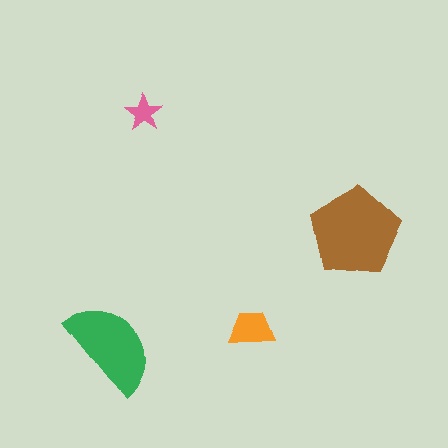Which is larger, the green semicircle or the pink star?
The green semicircle.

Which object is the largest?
The brown pentagon.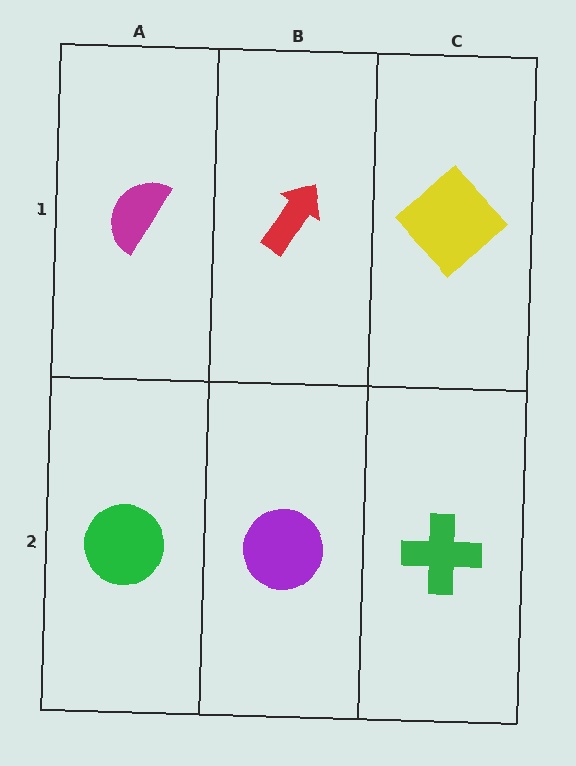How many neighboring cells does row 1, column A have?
2.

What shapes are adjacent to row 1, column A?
A green circle (row 2, column A), a red arrow (row 1, column B).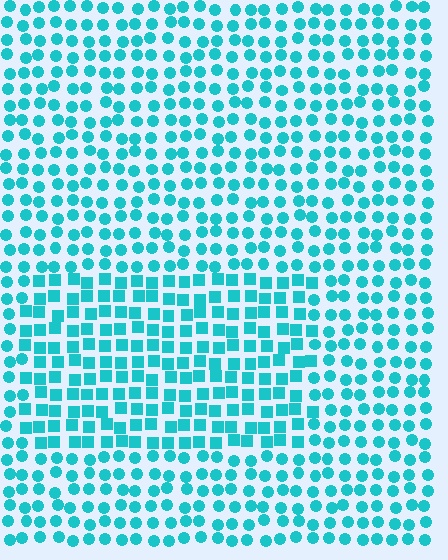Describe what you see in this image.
The image is filled with small cyan elements arranged in a uniform grid. A rectangle-shaped region contains squares, while the surrounding area contains circles. The boundary is defined purely by the change in element shape.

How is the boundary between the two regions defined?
The boundary is defined by a change in element shape: squares inside vs. circles outside. All elements share the same color and spacing.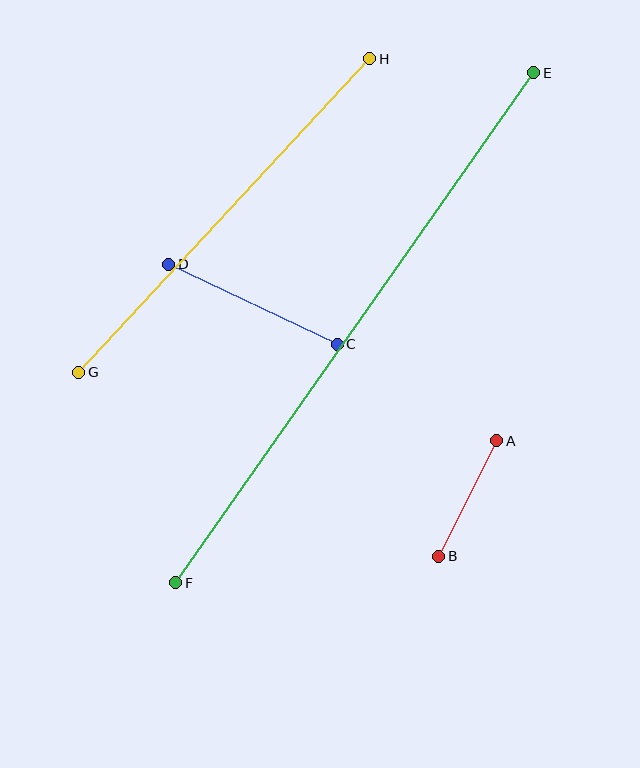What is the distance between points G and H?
The distance is approximately 428 pixels.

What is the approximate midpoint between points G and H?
The midpoint is at approximately (224, 215) pixels.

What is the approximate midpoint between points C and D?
The midpoint is at approximately (253, 304) pixels.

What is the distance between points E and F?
The distance is approximately 623 pixels.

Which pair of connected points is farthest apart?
Points E and F are farthest apart.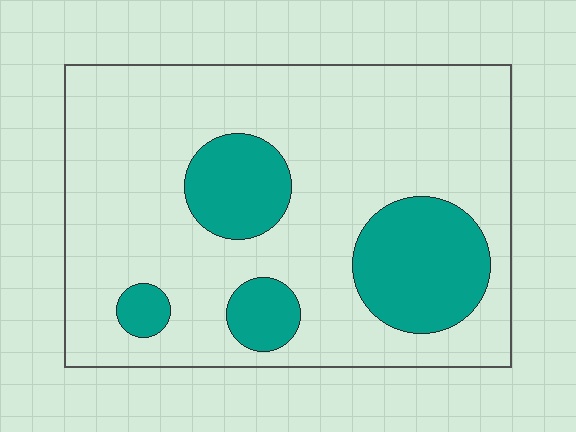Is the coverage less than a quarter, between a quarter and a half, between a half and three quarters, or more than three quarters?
Less than a quarter.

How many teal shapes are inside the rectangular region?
4.